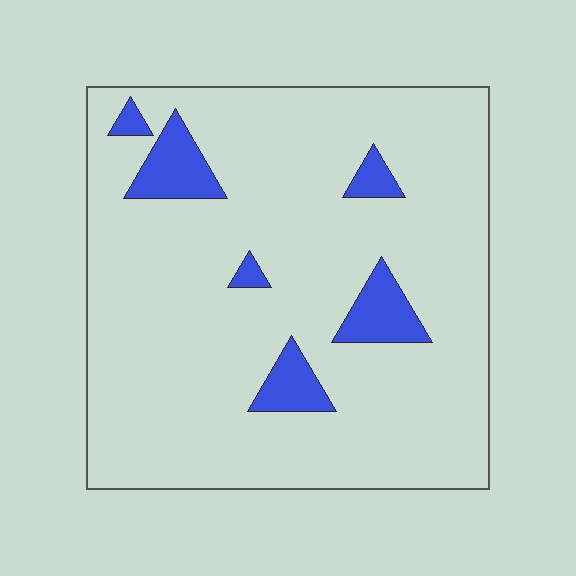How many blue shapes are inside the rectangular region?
6.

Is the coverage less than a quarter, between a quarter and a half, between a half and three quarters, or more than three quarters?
Less than a quarter.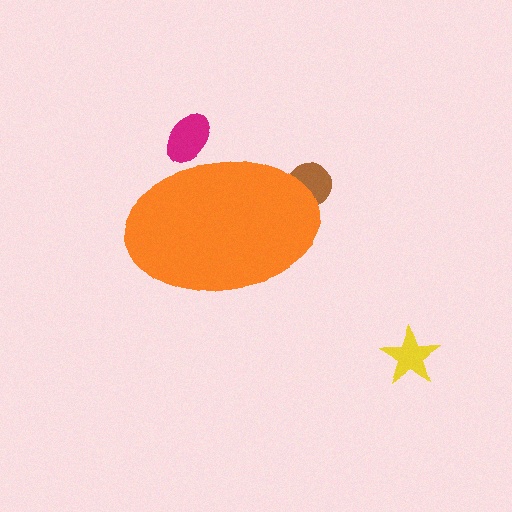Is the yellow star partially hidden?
No, the yellow star is fully visible.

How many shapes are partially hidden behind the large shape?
2 shapes are partially hidden.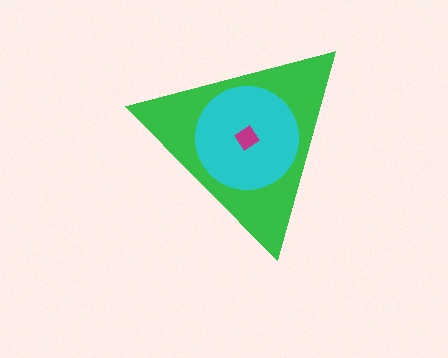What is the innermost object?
The magenta diamond.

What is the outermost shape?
The green triangle.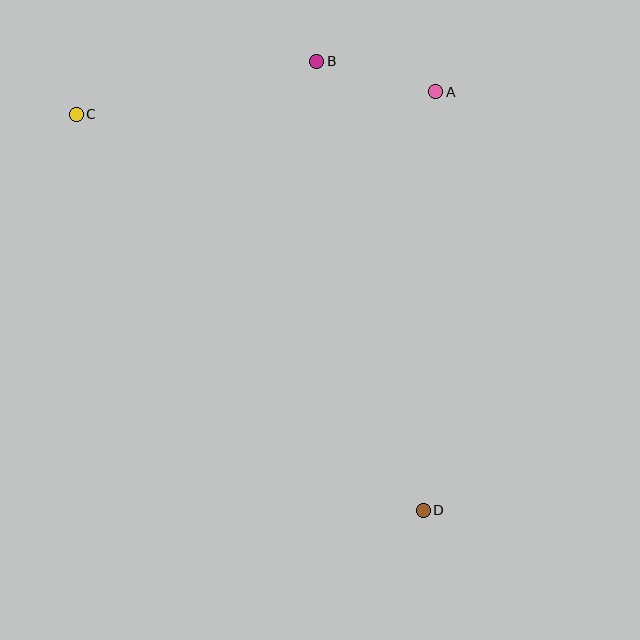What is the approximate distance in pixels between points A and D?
The distance between A and D is approximately 419 pixels.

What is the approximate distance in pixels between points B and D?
The distance between B and D is approximately 462 pixels.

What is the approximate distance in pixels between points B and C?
The distance between B and C is approximately 246 pixels.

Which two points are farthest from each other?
Points C and D are farthest from each other.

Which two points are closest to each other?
Points A and B are closest to each other.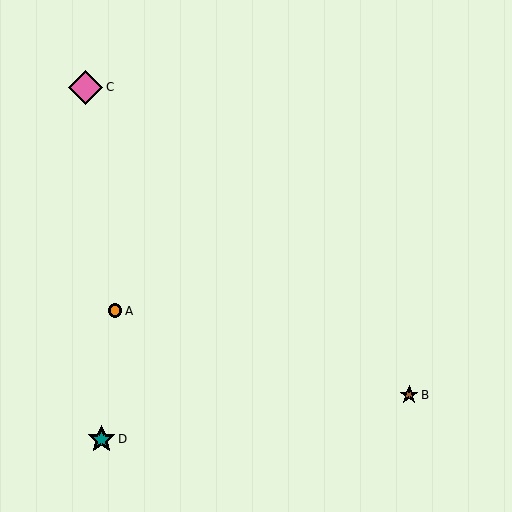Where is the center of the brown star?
The center of the brown star is at (409, 395).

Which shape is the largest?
The pink diamond (labeled C) is the largest.